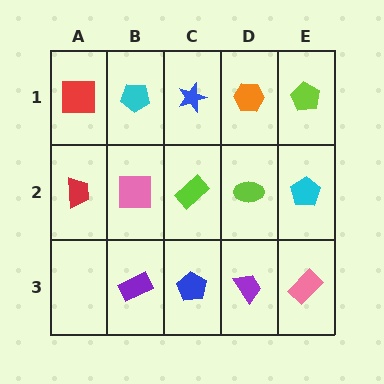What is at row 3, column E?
A pink rectangle.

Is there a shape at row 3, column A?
No, that cell is empty.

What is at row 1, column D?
An orange hexagon.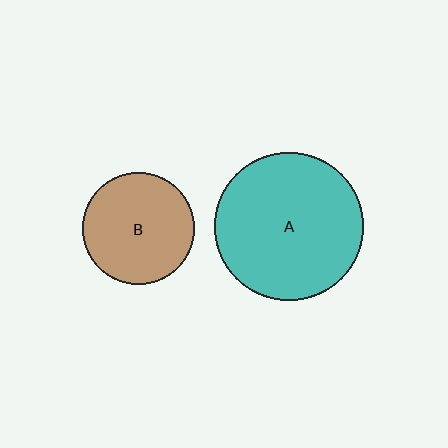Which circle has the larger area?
Circle A (teal).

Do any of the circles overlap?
No, none of the circles overlap.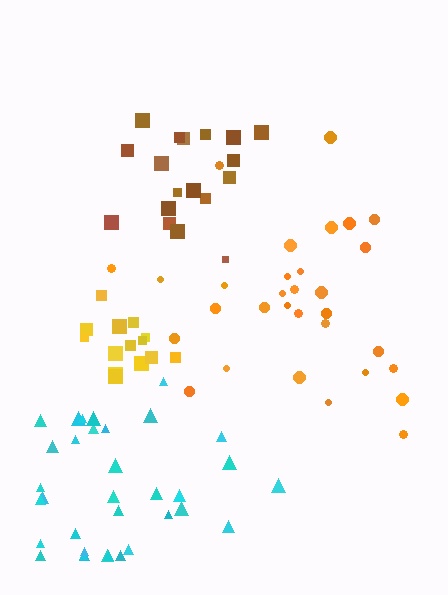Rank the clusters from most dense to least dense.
yellow, brown, cyan, orange.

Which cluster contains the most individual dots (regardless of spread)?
Cyan (34).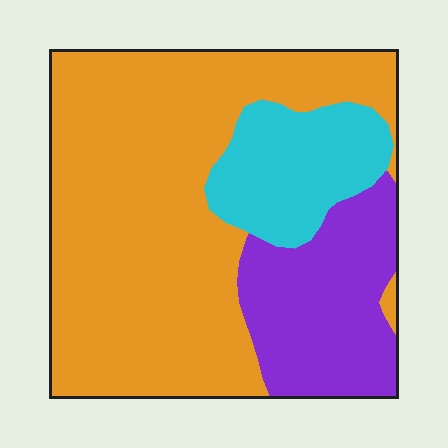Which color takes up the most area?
Orange, at roughly 65%.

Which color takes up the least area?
Cyan, at roughly 15%.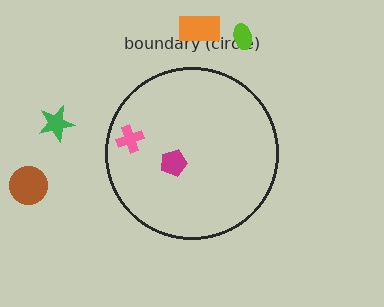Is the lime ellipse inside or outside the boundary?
Outside.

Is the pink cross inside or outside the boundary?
Inside.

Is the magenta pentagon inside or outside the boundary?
Inside.